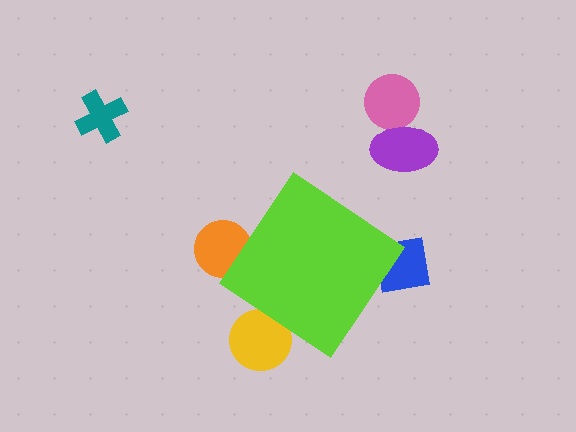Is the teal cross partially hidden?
No, the teal cross is fully visible.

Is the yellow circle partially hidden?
Yes, the yellow circle is partially hidden behind the lime diamond.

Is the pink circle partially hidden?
No, the pink circle is fully visible.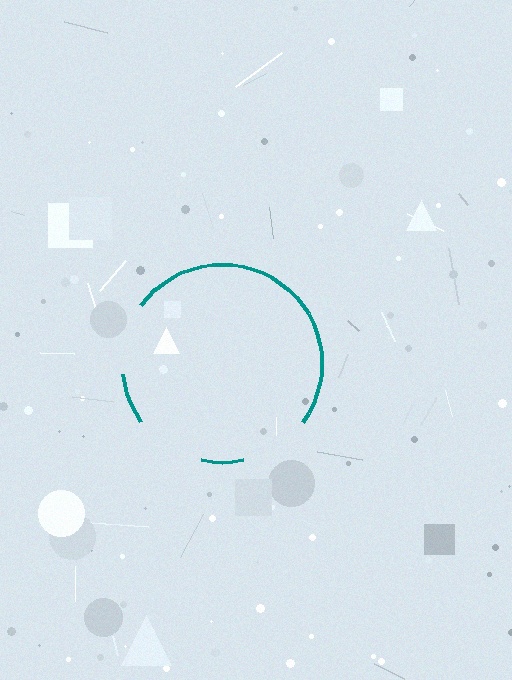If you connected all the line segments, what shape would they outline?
They would outline a circle.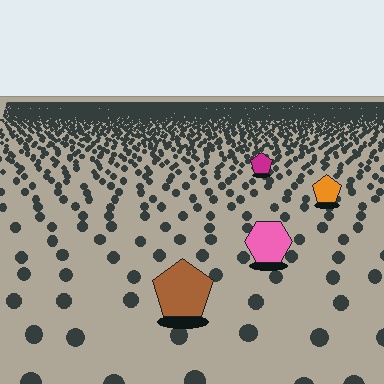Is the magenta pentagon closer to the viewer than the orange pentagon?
No. The orange pentagon is closer — you can tell from the texture gradient: the ground texture is coarser near it.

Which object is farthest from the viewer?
The magenta pentagon is farthest from the viewer. It appears smaller and the ground texture around it is denser.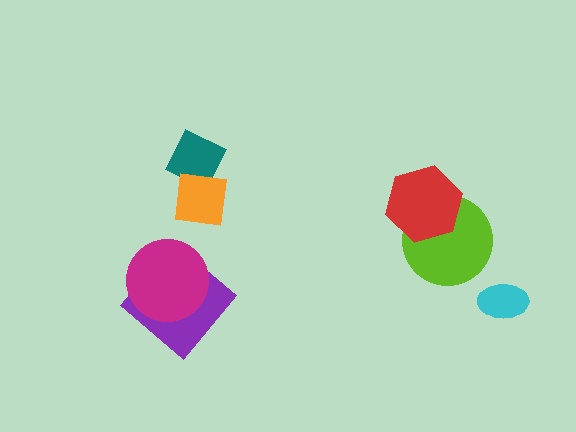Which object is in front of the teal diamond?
The orange square is in front of the teal diamond.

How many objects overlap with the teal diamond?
1 object overlaps with the teal diamond.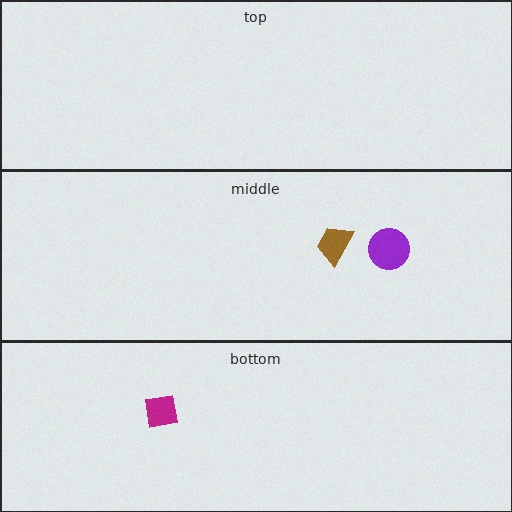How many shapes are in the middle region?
2.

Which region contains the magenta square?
The bottom region.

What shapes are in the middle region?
The brown trapezoid, the purple circle.